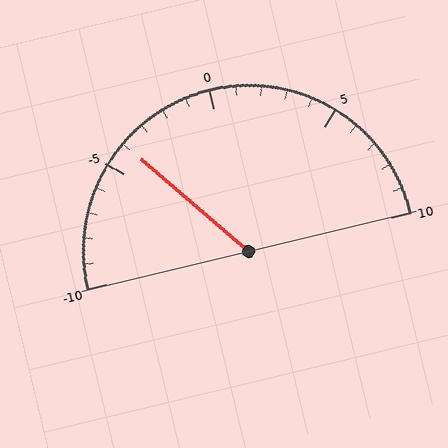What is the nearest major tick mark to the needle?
The nearest major tick mark is -5.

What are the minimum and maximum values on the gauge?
The gauge ranges from -10 to 10.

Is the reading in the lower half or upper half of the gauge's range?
The reading is in the lower half of the range (-10 to 10).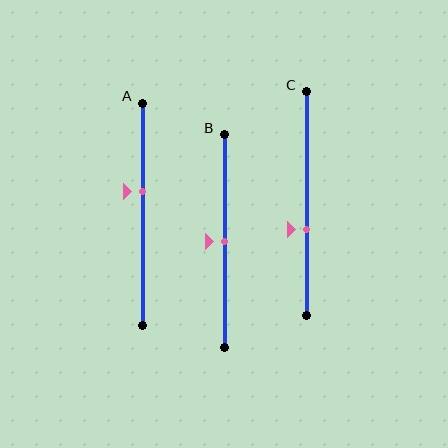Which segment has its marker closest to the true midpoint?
Segment B has its marker closest to the true midpoint.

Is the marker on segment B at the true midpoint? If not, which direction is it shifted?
Yes, the marker on segment B is at the true midpoint.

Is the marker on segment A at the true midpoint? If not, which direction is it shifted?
No, the marker on segment A is shifted upward by about 10% of the segment length.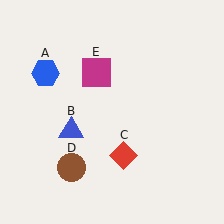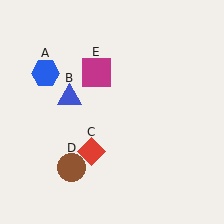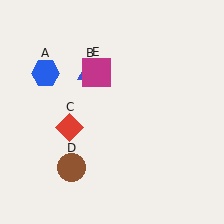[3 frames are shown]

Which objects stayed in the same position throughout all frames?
Blue hexagon (object A) and brown circle (object D) and magenta square (object E) remained stationary.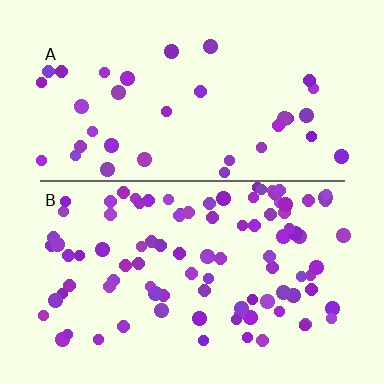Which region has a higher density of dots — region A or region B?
B (the bottom).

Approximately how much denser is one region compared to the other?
Approximately 2.7× — region B over region A.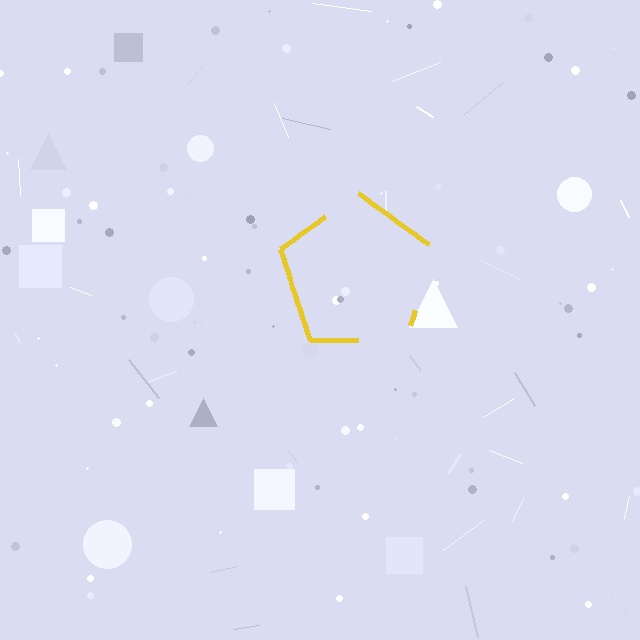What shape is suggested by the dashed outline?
The dashed outline suggests a pentagon.